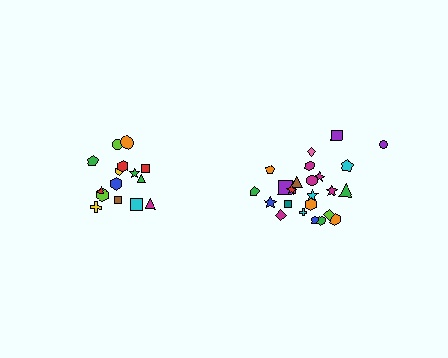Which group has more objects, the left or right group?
The right group.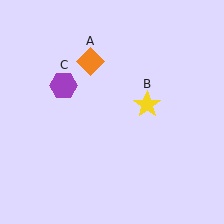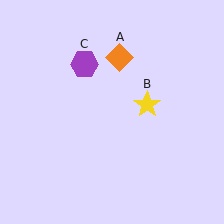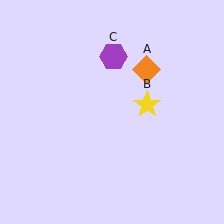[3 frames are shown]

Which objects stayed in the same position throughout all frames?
Yellow star (object B) remained stationary.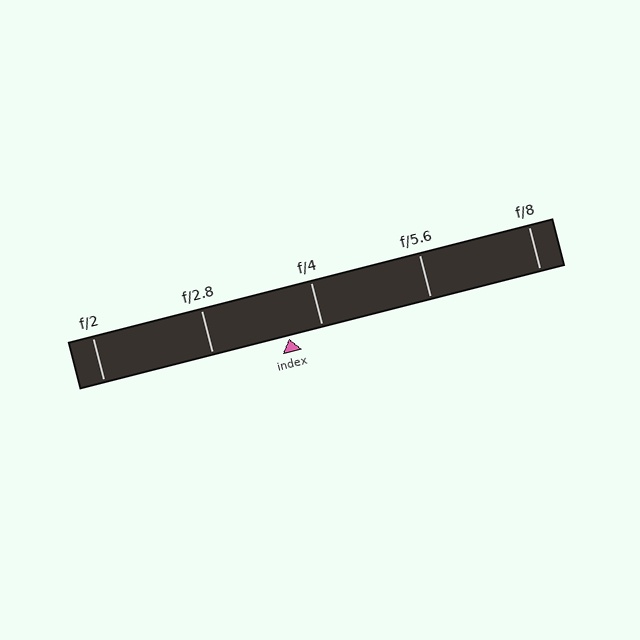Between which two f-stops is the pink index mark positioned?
The index mark is between f/2.8 and f/4.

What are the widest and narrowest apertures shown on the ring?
The widest aperture shown is f/2 and the narrowest is f/8.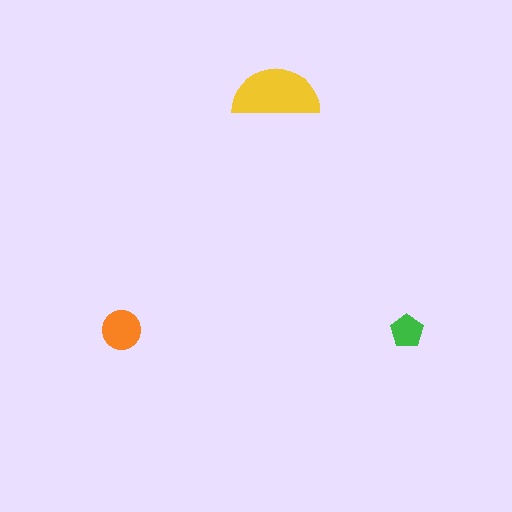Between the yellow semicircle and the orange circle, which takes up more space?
The yellow semicircle.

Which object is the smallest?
The green pentagon.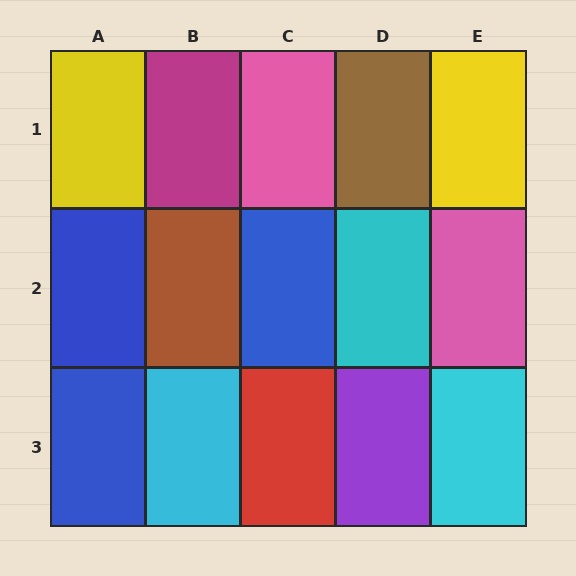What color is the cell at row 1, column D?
Brown.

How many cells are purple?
1 cell is purple.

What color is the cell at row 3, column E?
Cyan.